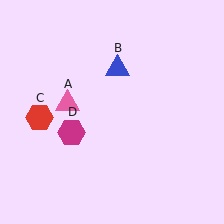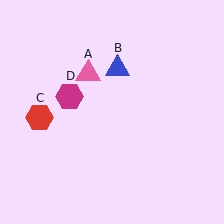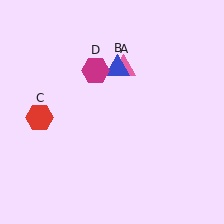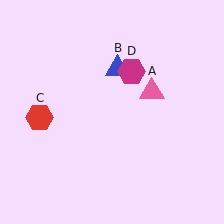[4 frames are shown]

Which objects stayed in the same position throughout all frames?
Blue triangle (object B) and red hexagon (object C) remained stationary.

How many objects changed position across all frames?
2 objects changed position: pink triangle (object A), magenta hexagon (object D).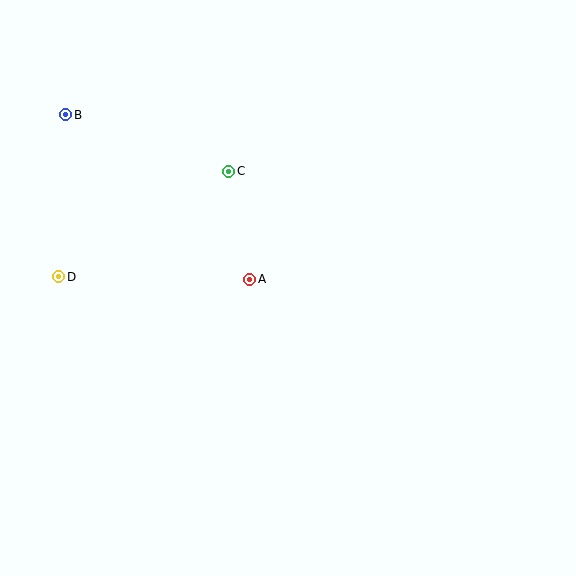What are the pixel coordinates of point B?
Point B is at (66, 115).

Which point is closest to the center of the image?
Point A at (250, 279) is closest to the center.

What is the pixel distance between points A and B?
The distance between A and B is 247 pixels.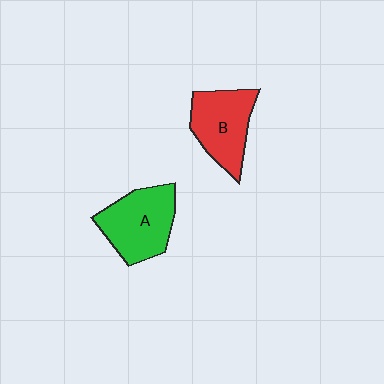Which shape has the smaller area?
Shape B (red).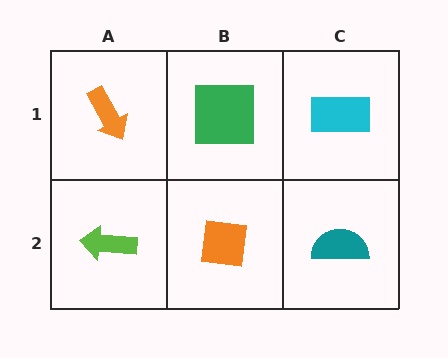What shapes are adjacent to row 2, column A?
An orange arrow (row 1, column A), an orange square (row 2, column B).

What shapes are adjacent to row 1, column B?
An orange square (row 2, column B), an orange arrow (row 1, column A), a cyan rectangle (row 1, column C).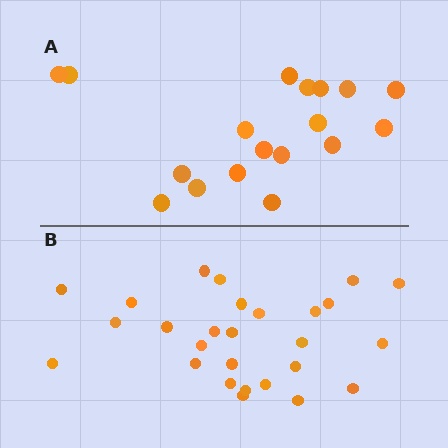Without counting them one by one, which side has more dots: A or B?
Region B (the bottom region) has more dots.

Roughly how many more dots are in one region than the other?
Region B has roughly 8 or so more dots than region A.